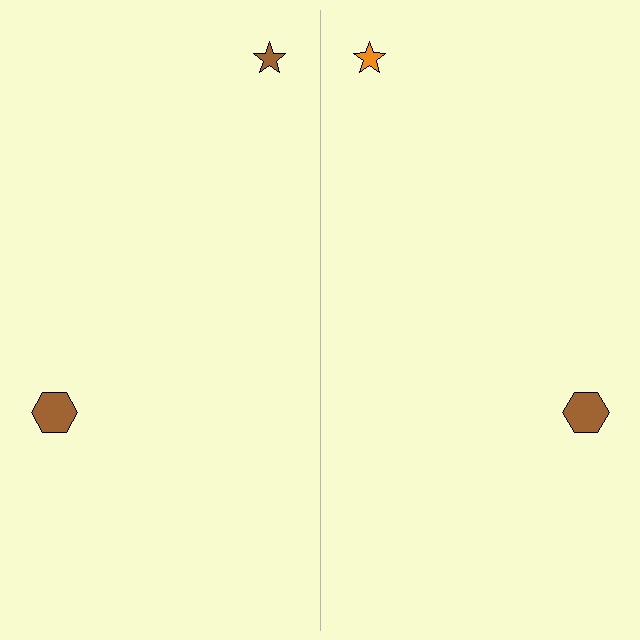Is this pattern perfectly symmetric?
No, the pattern is not perfectly symmetric. The orange star on the right side breaks the symmetry — its mirror counterpart is brown.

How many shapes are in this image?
There are 4 shapes in this image.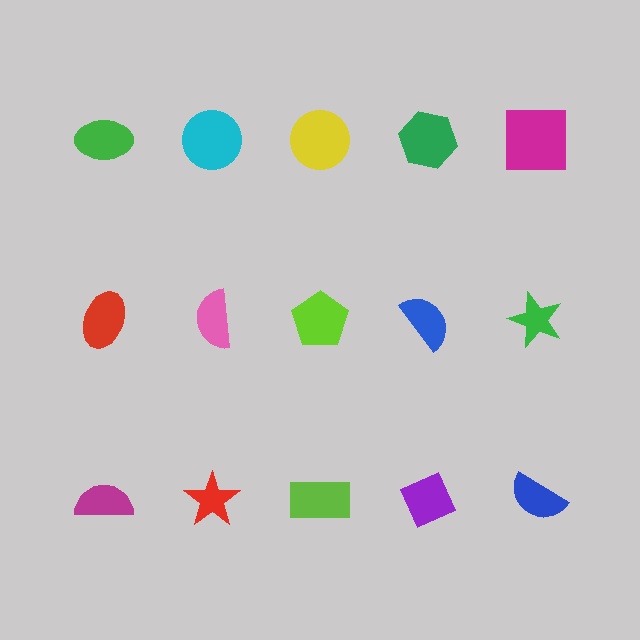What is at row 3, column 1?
A magenta semicircle.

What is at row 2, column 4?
A blue semicircle.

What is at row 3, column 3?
A lime rectangle.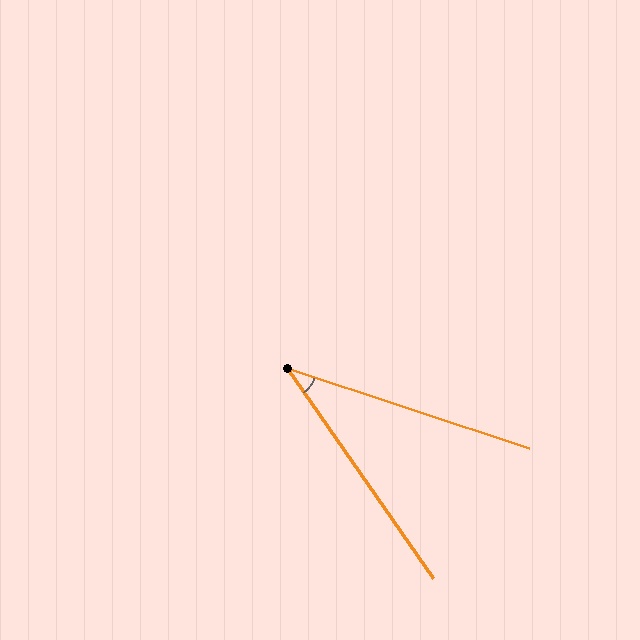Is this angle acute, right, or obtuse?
It is acute.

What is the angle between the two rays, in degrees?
Approximately 37 degrees.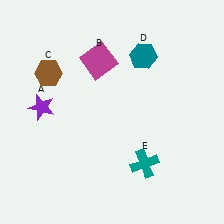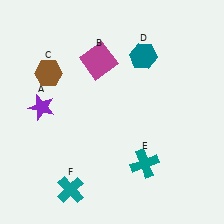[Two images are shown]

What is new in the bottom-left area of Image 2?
A teal cross (F) was added in the bottom-left area of Image 2.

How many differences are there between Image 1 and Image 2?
There is 1 difference between the two images.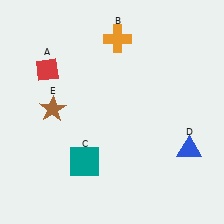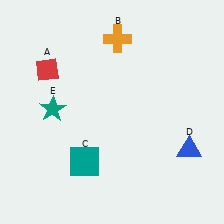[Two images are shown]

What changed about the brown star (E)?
In Image 1, E is brown. In Image 2, it changed to teal.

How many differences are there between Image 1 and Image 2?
There is 1 difference between the two images.